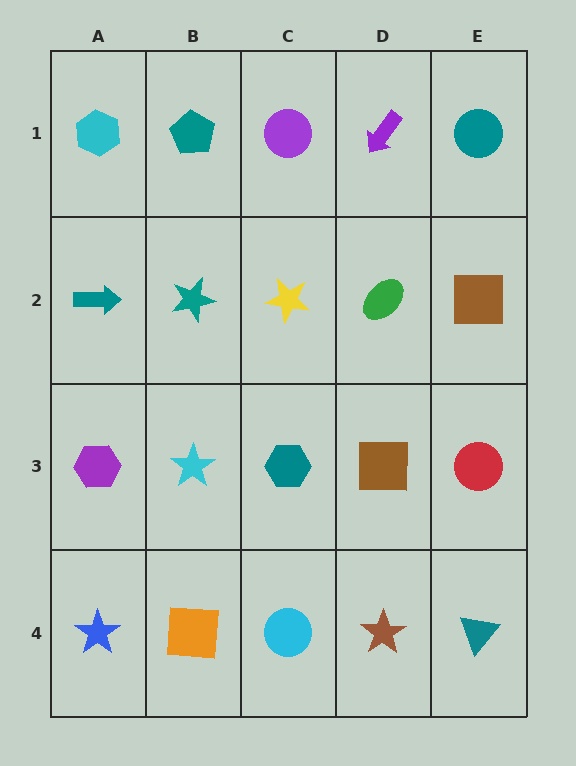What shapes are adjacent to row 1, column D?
A green ellipse (row 2, column D), a purple circle (row 1, column C), a teal circle (row 1, column E).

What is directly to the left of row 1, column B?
A cyan hexagon.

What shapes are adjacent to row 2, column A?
A cyan hexagon (row 1, column A), a purple hexagon (row 3, column A), a teal star (row 2, column B).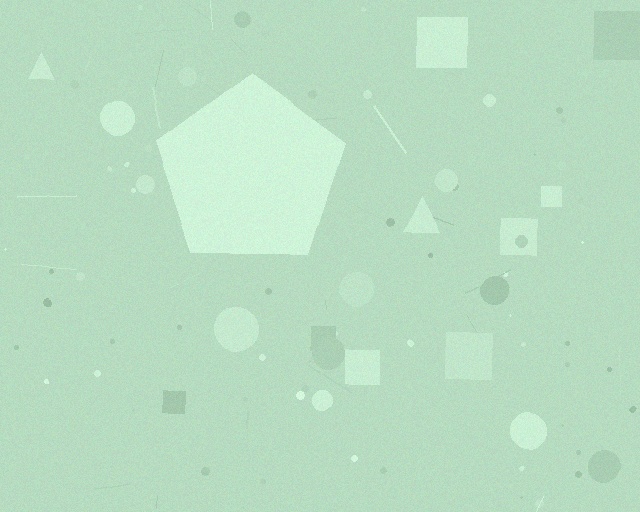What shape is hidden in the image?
A pentagon is hidden in the image.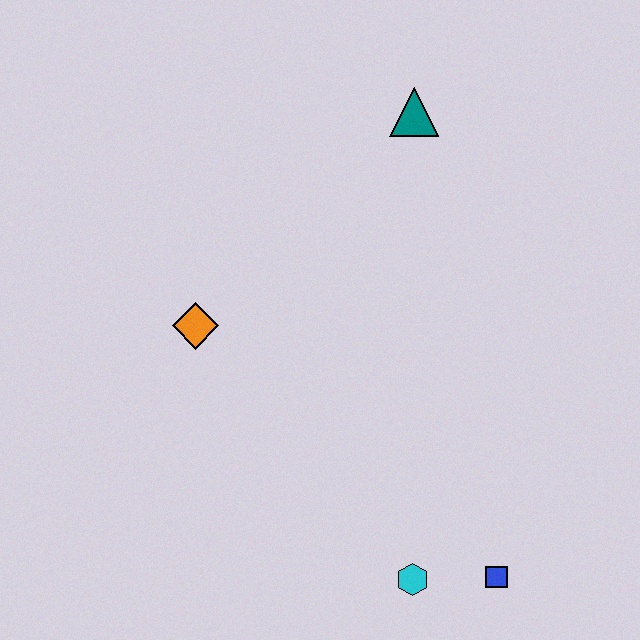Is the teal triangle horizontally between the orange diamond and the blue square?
Yes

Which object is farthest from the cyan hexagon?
The teal triangle is farthest from the cyan hexagon.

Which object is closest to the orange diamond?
The teal triangle is closest to the orange diamond.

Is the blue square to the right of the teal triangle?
Yes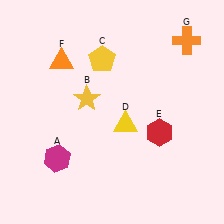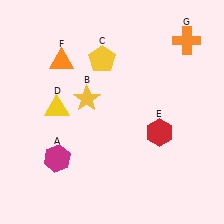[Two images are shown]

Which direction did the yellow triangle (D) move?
The yellow triangle (D) moved left.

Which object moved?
The yellow triangle (D) moved left.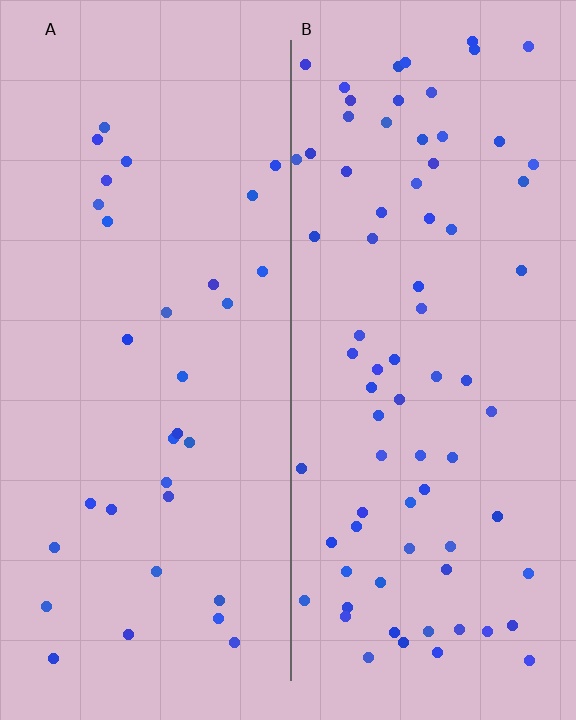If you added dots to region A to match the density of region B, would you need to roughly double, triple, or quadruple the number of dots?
Approximately double.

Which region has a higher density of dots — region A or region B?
B (the right).